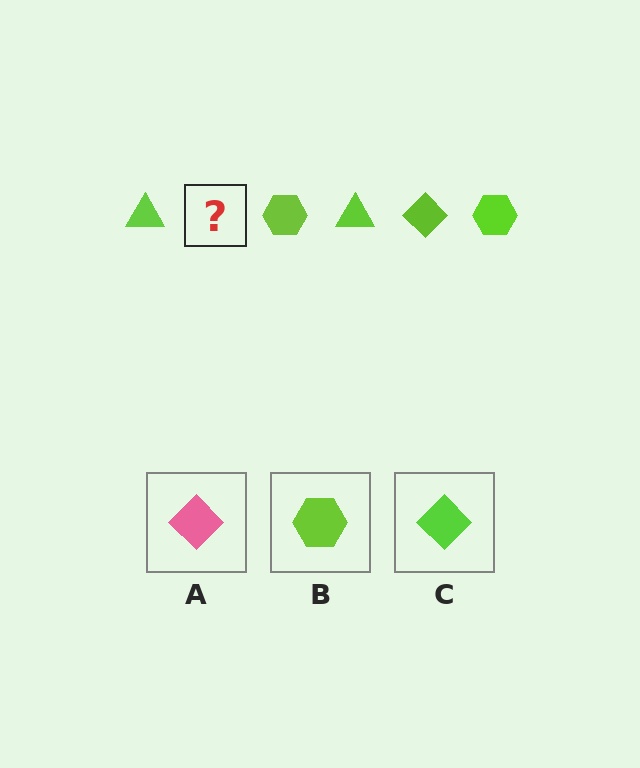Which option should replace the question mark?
Option C.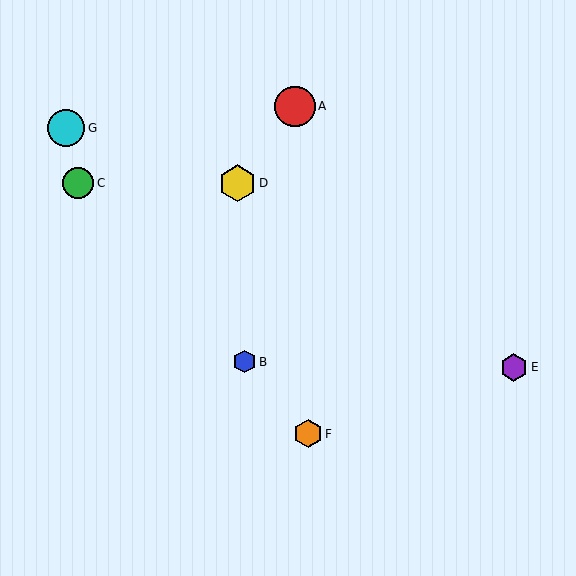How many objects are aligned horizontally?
2 objects (C, D) are aligned horizontally.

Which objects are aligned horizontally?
Objects C, D are aligned horizontally.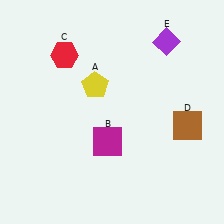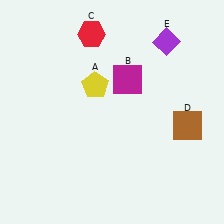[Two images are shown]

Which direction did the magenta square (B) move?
The magenta square (B) moved up.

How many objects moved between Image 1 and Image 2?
2 objects moved between the two images.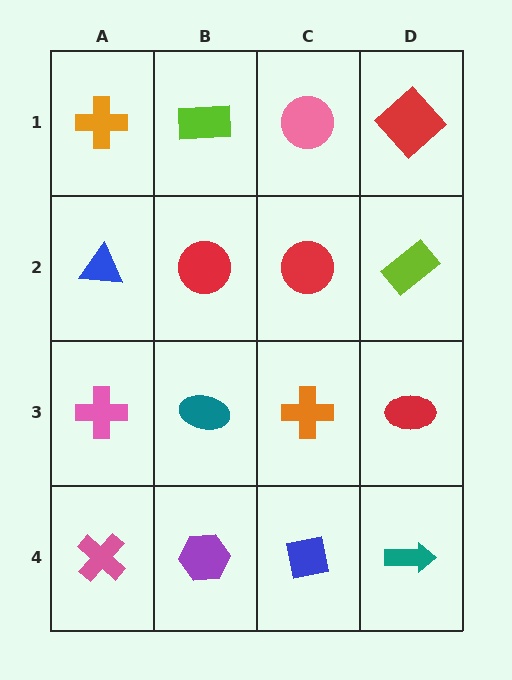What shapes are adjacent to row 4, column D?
A red ellipse (row 3, column D), a blue square (row 4, column C).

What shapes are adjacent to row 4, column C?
An orange cross (row 3, column C), a purple hexagon (row 4, column B), a teal arrow (row 4, column D).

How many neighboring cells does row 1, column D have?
2.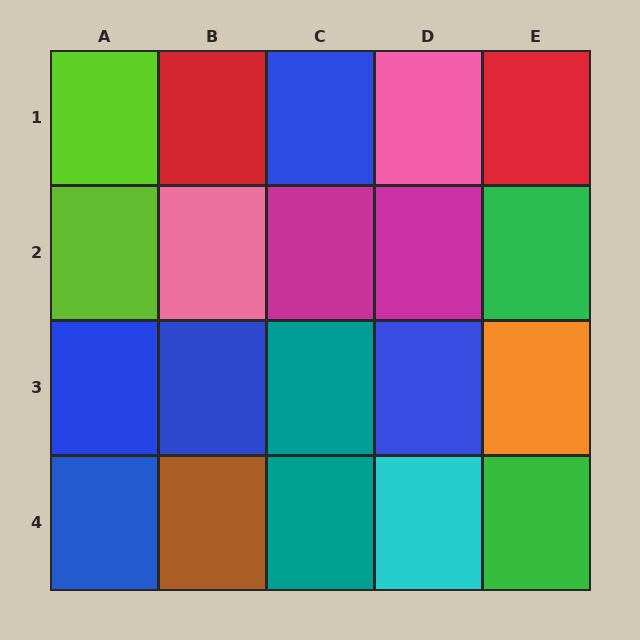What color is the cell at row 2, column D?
Magenta.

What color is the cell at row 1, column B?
Red.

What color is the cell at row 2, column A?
Lime.